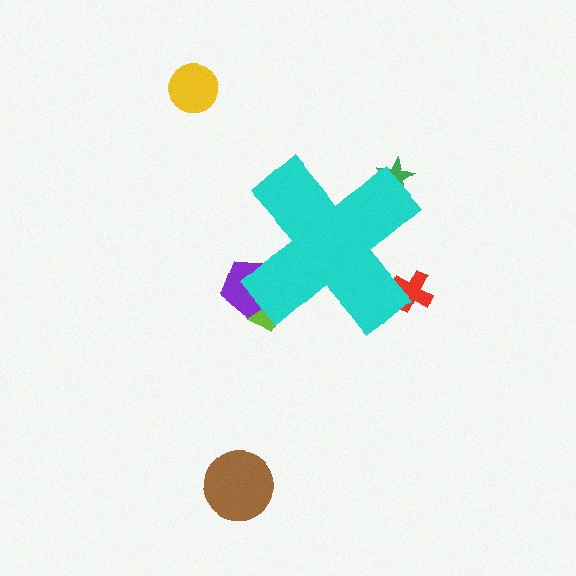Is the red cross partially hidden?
Yes, the red cross is partially hidden behind the cyan cross.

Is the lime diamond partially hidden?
Yes, the lime diamond is partially hidden behind the cyan cross.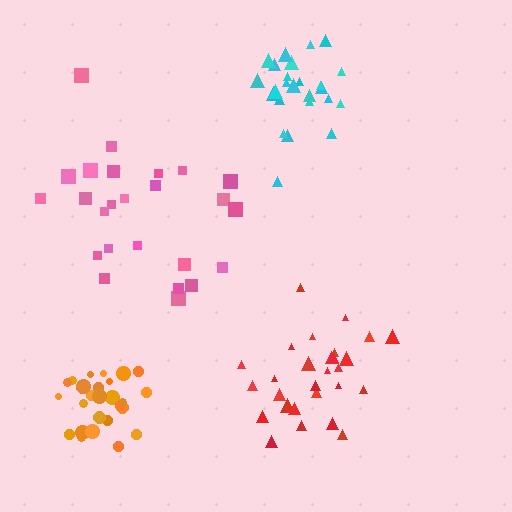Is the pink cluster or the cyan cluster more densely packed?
Cyan.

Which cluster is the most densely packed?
Orange.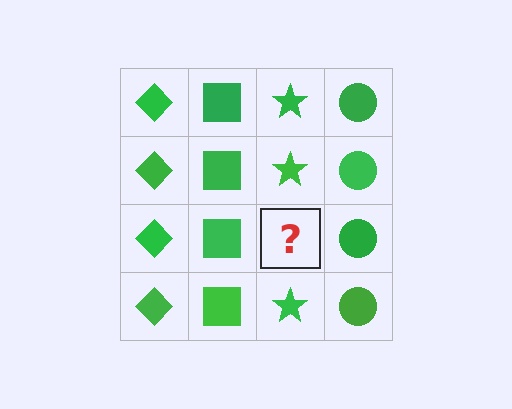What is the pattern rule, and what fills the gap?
The rule is that each column has a consistent shape. The gap should be filled with a green star.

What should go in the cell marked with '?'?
The missing cell should contain a green star.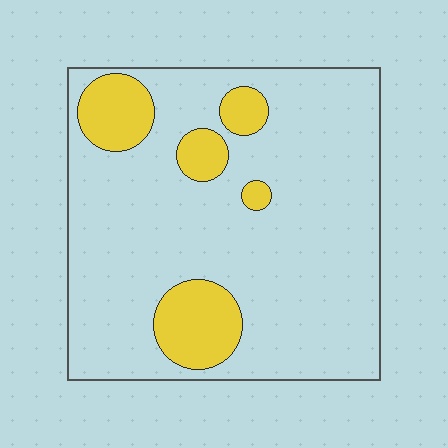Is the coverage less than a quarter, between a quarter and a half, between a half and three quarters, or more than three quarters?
Less than a quarter.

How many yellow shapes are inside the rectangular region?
5.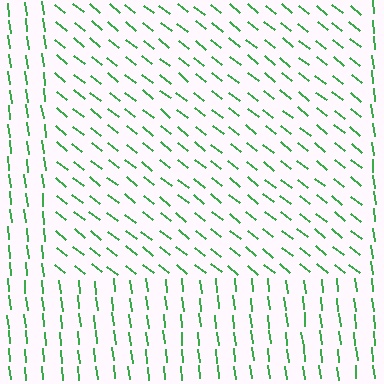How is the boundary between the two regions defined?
The boundary is defined purely by a change in line orientation (approximately 45 degrees difference). All lines are the same color and thickness.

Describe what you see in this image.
The image is filled with small green line segments. A rectangle region in the image has lines oriented differently from the surrounding lines, creating a visible texture boundary.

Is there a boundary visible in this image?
Yes, there is a texture boundary formed by a change in line orientation.